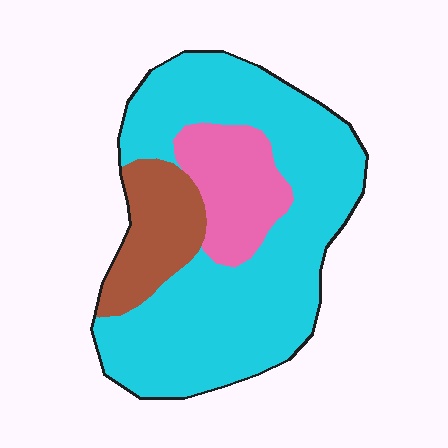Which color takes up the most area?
Cyan, at roughly 70%.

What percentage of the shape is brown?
Brown takes up about one sixth (1/6) of the shape.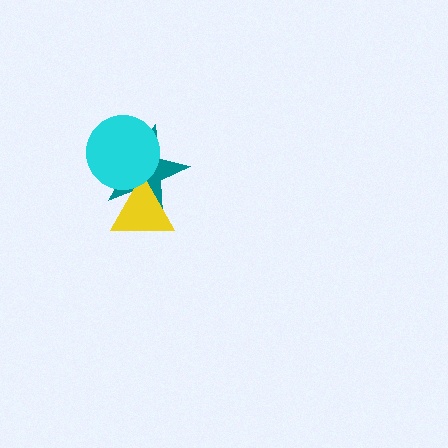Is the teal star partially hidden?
Yes, it is partially covered by another shape.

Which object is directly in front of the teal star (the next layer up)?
The yellow triangle is directly in front of the teal star.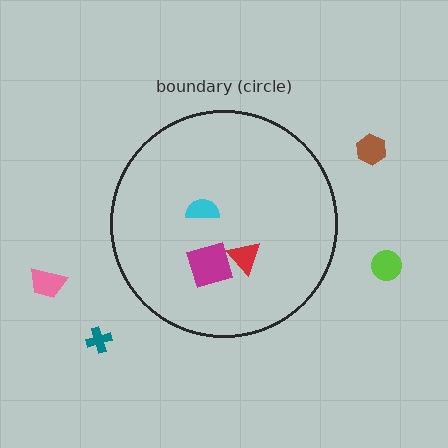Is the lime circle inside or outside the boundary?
Outside.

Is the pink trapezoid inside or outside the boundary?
Outside.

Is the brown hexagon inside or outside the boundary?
Outside.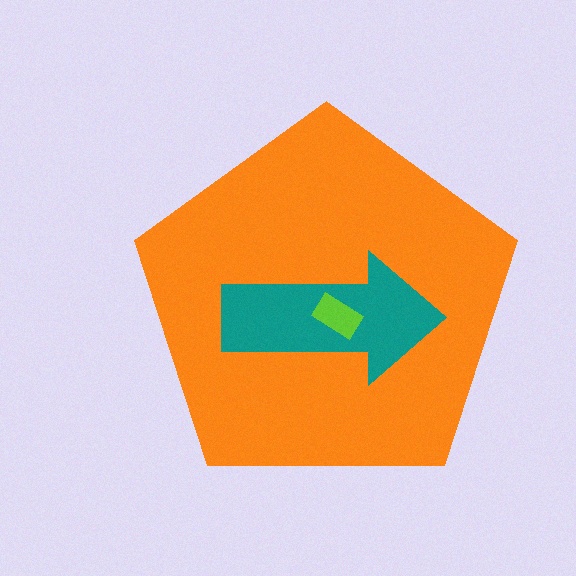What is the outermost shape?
The orange pentagon.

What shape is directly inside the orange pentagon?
The teal arrow.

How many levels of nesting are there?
3.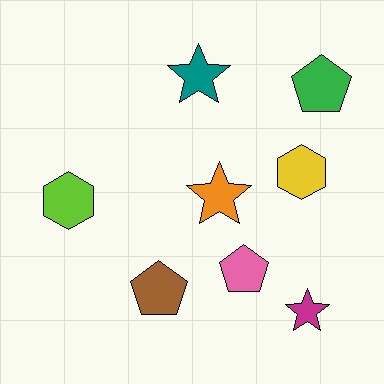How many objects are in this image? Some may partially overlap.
There are 8 objects.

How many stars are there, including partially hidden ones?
There are 3 stars.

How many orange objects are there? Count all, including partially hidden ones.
There is 1 orange object.